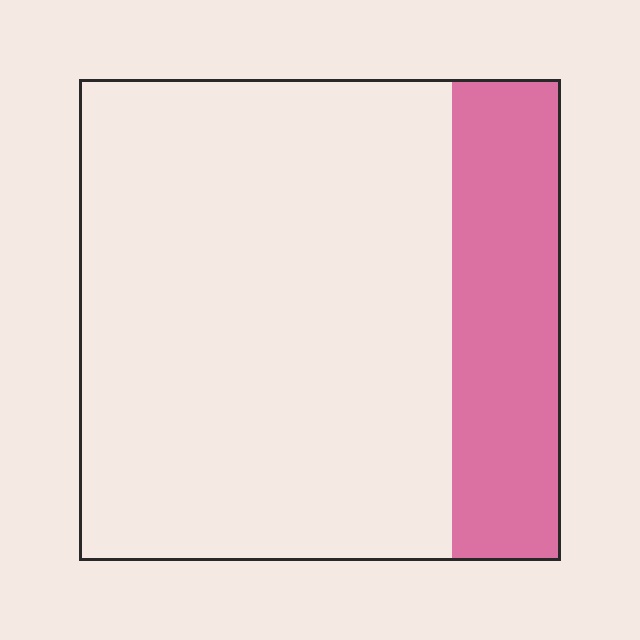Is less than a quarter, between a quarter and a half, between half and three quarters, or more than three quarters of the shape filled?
Less than a quarter.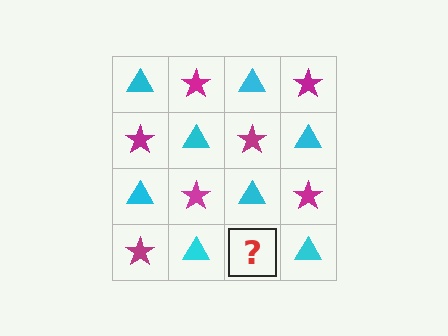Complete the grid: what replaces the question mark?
The question mark should be replaced with a magenta star.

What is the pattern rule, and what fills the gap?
The rule is that it alternates cyan triangle and magenta star in a checkerboard pattern. The gap should be filled with a magenta star.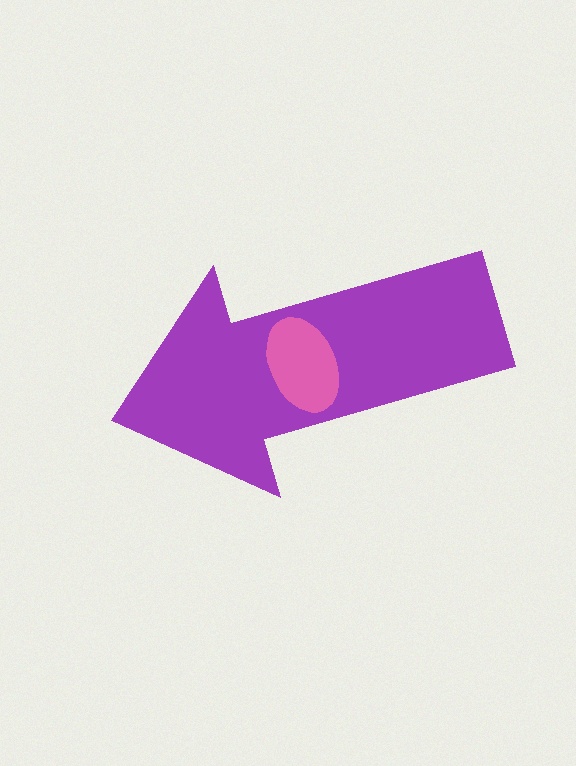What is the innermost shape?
The pink ellipse.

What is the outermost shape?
The purple arrow.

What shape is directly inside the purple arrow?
The pink ellipse.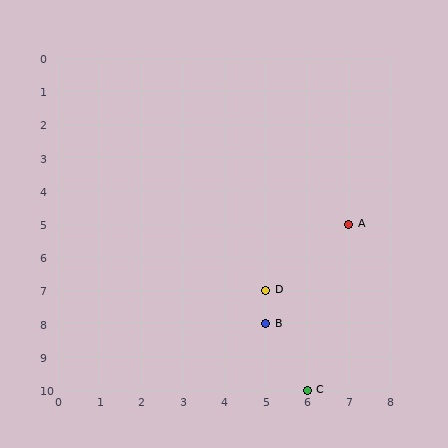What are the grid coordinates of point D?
Point D is at grid coordinates (5, 7).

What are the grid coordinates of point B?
Point B is at grid coordinates (5, 8).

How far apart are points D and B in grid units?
Points D and B are 1 row apart.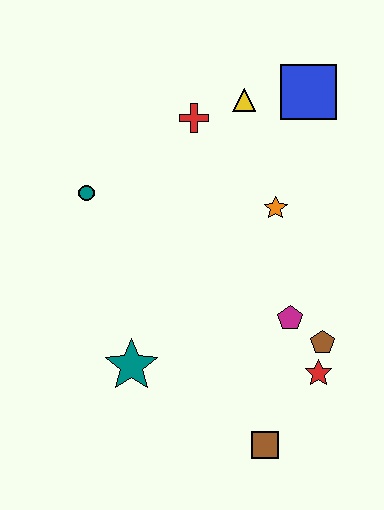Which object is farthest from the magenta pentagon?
The teal circle is farthest from the magenta pentagon.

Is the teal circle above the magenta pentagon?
Yes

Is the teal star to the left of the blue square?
Yes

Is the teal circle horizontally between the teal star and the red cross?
No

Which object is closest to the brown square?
The red star is closest to the brown square.